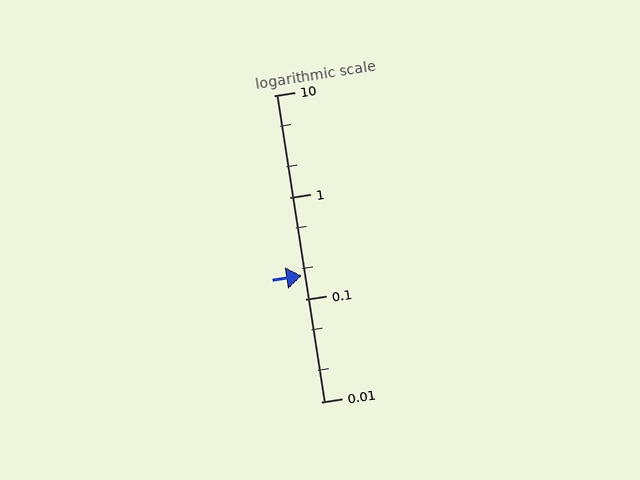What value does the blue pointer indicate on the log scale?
The pointer indicates approximately 0.17.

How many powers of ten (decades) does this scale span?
The scale spans 3 decades, from 0.01 to 10.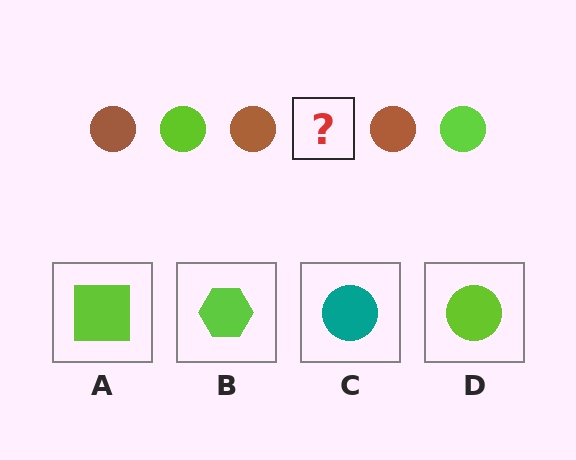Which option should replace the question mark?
Option D.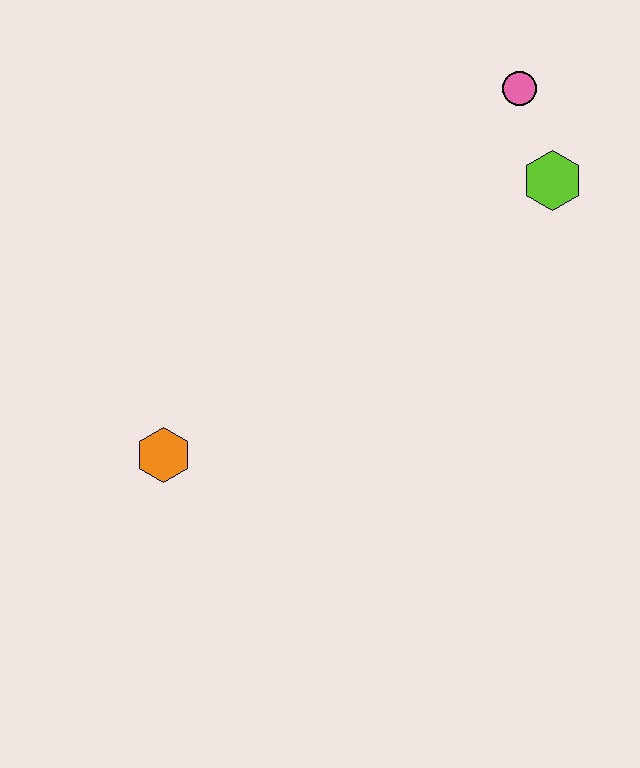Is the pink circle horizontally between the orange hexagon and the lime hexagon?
Yes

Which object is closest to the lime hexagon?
The pink circle is closest to the lime hexagon.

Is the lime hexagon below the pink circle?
Yes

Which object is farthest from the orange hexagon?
The pink circle is farthest from the orange hexagon.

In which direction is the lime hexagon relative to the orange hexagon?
The lime hexagon is to the right of the orange hexagon.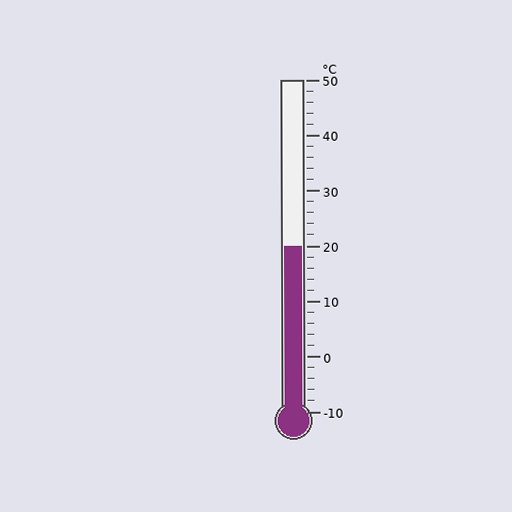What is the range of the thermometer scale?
The thermometer scale ranges from -10°C to 50°C.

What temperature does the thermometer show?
The thermometer shows approximately 20°C.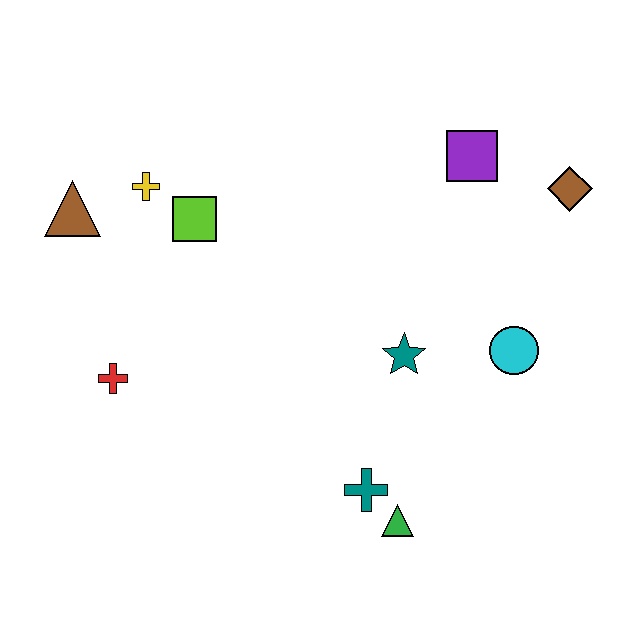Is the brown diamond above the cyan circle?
Yes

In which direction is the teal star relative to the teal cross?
The teal star is above the teal cross.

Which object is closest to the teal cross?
The green triangle is closest to the teal cross.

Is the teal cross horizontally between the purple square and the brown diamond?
No